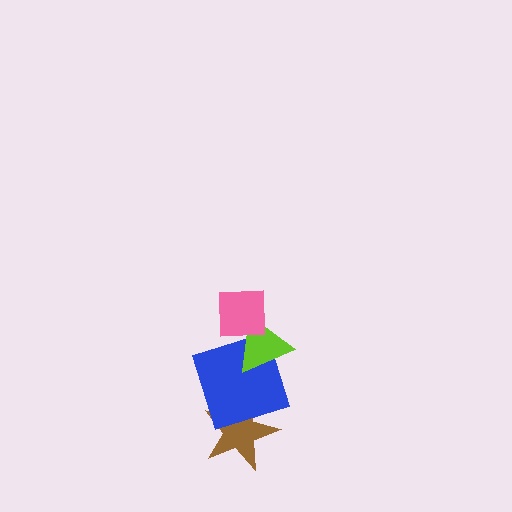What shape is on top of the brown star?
The blue square is on top of the brown star.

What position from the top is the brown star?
The brown star is 4th from the top.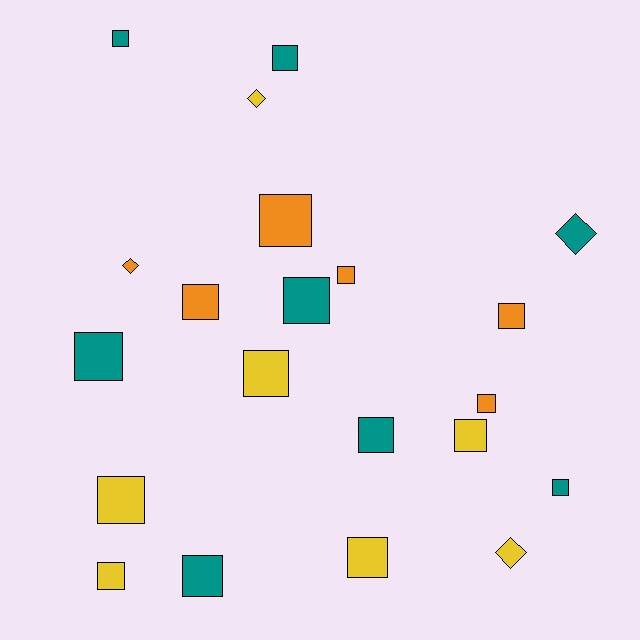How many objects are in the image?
There are 21 objects.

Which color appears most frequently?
Teal, with 8 objects.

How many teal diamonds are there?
There is 1 teal diamond.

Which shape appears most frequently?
Square, with 17 objects.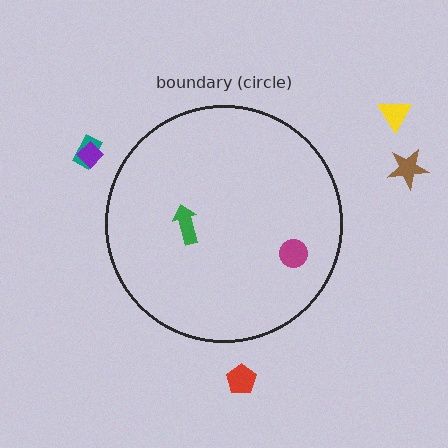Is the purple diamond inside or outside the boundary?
Outside.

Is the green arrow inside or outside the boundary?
Inside.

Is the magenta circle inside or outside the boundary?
Inside.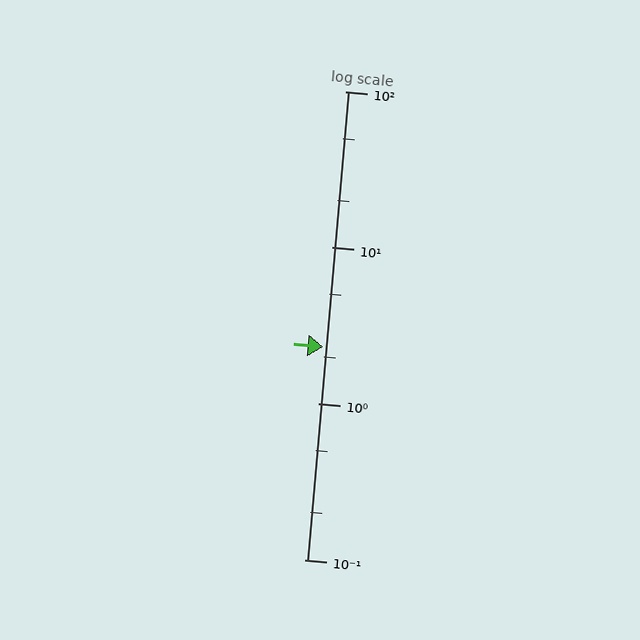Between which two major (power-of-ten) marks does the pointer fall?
The pointer is between 1 and 10.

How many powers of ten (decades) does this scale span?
The scale spans 3 decades, from 0.1 to 100.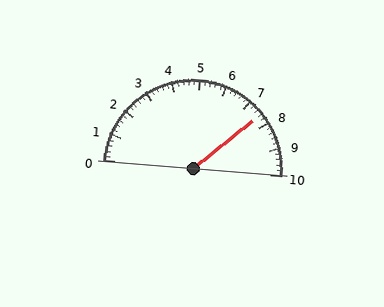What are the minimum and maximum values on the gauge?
The gauge ranges from 0 to 10.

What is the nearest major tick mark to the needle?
The nearest major tick mark is 8.